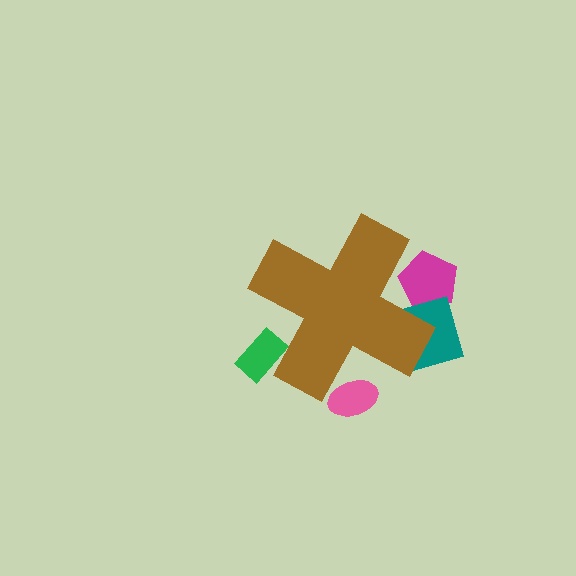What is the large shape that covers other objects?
A brown cross.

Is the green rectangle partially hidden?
Yes, the green rectangle is partially hidden behind the brown cross.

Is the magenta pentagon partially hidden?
Yes, the magenta pentagon is partially hidden behind the brown cross.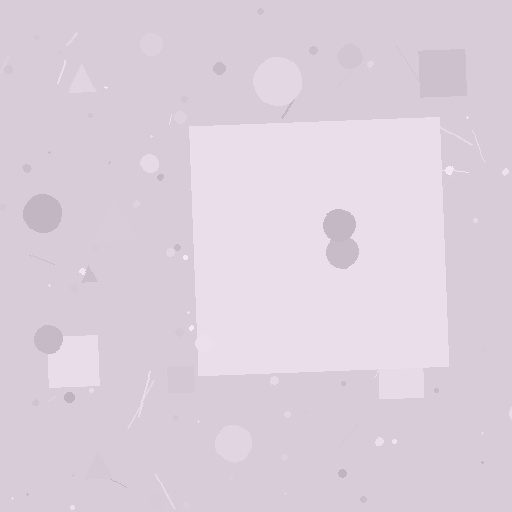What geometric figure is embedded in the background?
A square is embedded in the background.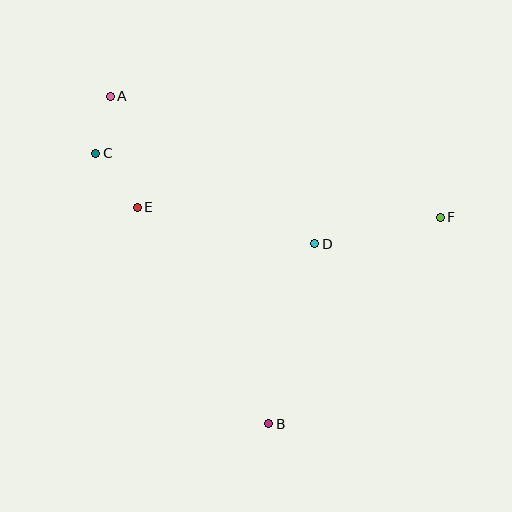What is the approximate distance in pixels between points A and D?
The distance between A and D is approximately 252 pixels.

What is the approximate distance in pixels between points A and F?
The distance between A and F is approximately 351 pixels.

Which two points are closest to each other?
Points A and C are closest to each other.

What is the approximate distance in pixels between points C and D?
The distance between C and D is approximately 237 pixels.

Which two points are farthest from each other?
Points A and B are farthest from each other.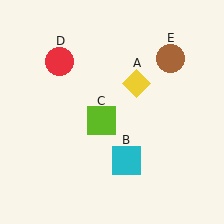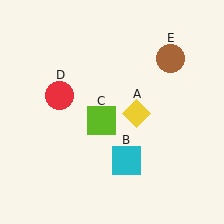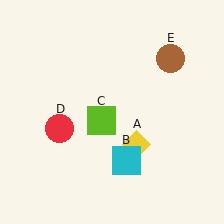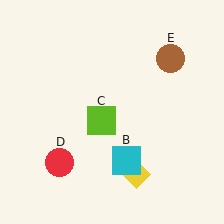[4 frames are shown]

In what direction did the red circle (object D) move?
The red circle (object D) moved down.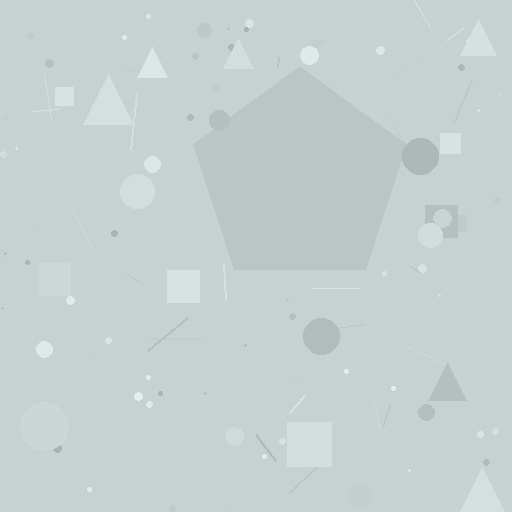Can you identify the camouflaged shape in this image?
The camouflaged shape is a pentagon.